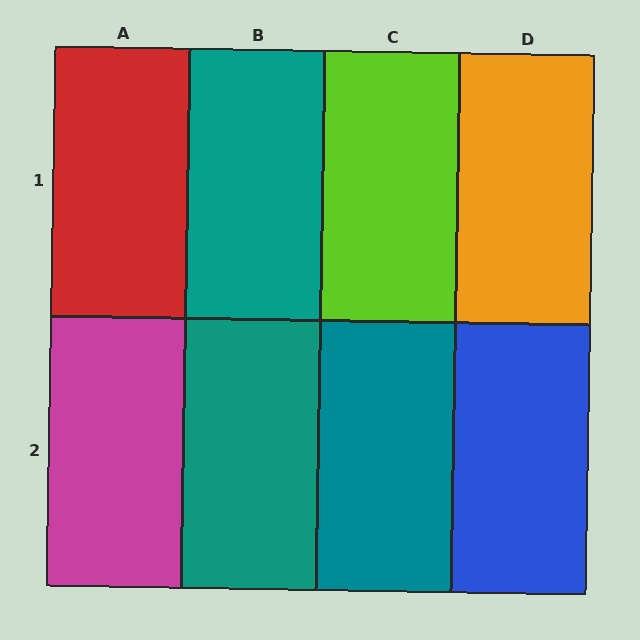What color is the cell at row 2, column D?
Blue.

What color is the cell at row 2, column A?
Magenta.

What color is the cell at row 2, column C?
Teal.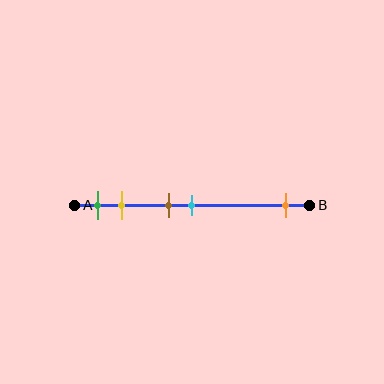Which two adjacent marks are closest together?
The brown and cyan marks are the closest adjacent pair.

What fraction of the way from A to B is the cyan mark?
The cyan mark is approximately 50% (0.5) of the way from A to B.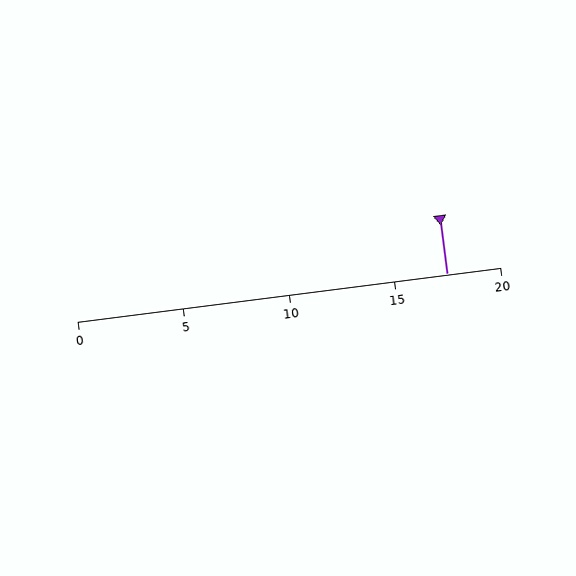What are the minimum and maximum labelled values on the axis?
The axis runs from 0 to 20.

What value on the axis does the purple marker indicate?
The marker indicates approximately 17.5.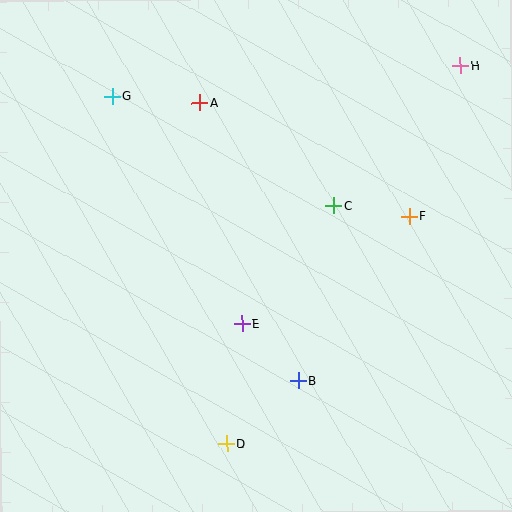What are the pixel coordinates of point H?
Point H is at (460, 66).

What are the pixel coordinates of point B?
Point B is at (298, 380).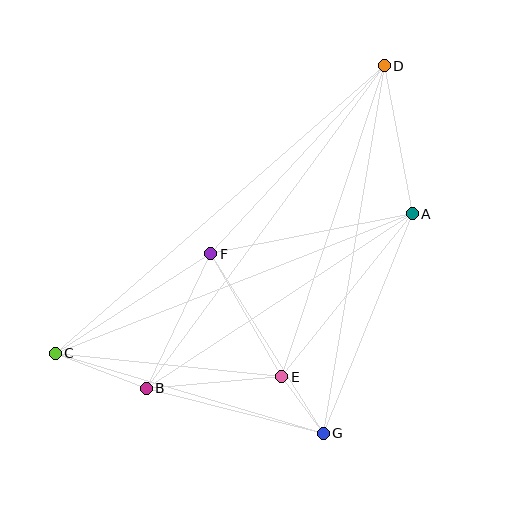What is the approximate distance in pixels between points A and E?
The distance between A and E is approximately 209 pixels.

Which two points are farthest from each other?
Points C and D are farthest from each other.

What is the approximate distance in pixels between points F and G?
The distance between F and G is approximately 211 pixels.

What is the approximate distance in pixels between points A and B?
The distance between A and B is approximately 318 pixels.